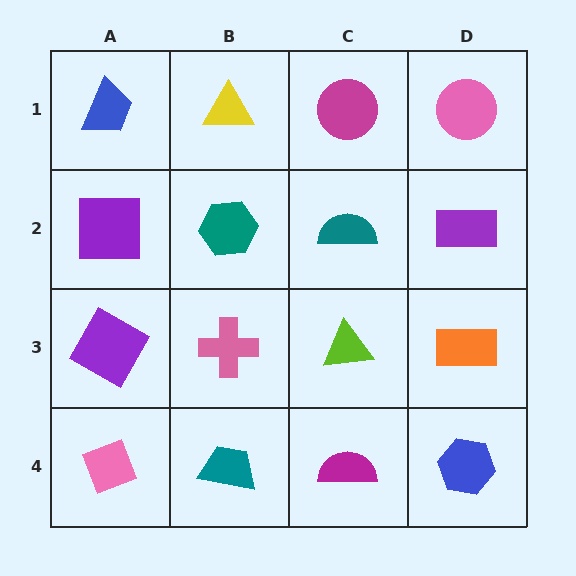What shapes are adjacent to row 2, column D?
A pink circle (row 1, column D), an orange rectangle (row 3, column D), a teal semicircle (row 2, column C).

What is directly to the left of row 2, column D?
A teal semicircle.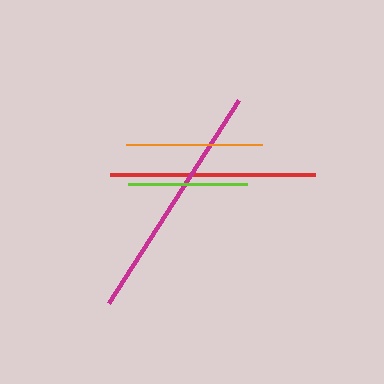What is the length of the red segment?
The red segment is approximately 205 pixels long.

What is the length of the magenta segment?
The magenta segment is approximately 241 pixels long.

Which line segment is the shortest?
The lime line is the shortest at approximately 119 pixels.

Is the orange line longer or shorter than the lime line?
The orange line is longer than the lime line.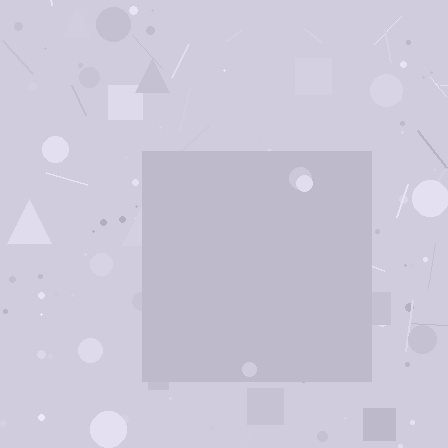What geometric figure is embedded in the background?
A square is embedded in the background.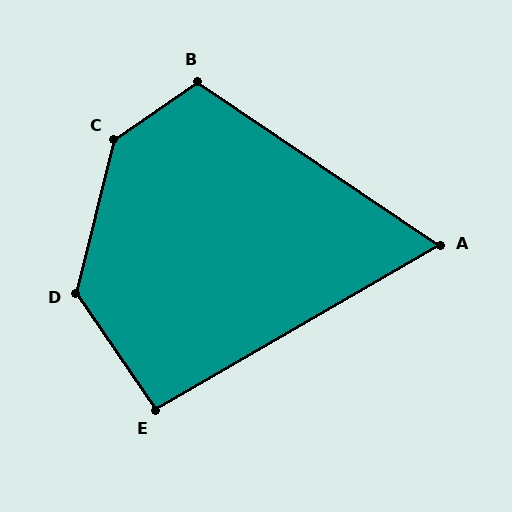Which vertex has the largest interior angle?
C, at approximately 138 degrees.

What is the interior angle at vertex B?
Approximately 111 degrees (obtuse).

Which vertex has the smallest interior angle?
A, at approximately 64 degrees.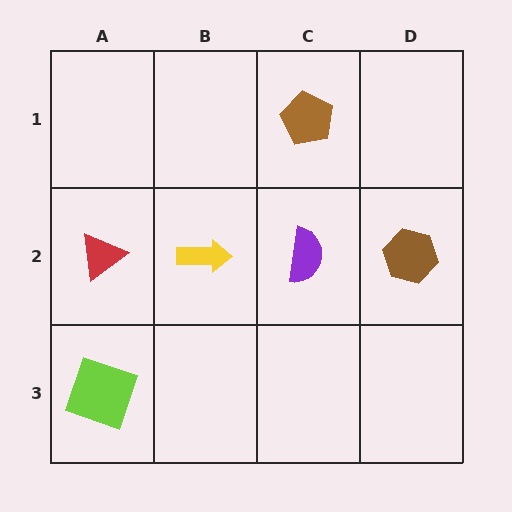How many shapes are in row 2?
4 shapes.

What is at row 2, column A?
A red triangle.